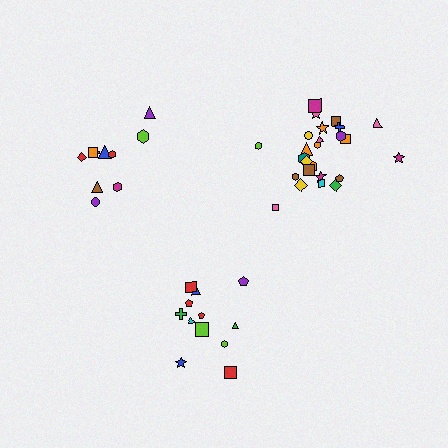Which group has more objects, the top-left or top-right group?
The top-right group.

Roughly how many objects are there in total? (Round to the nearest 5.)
Roughly 45 objects in total.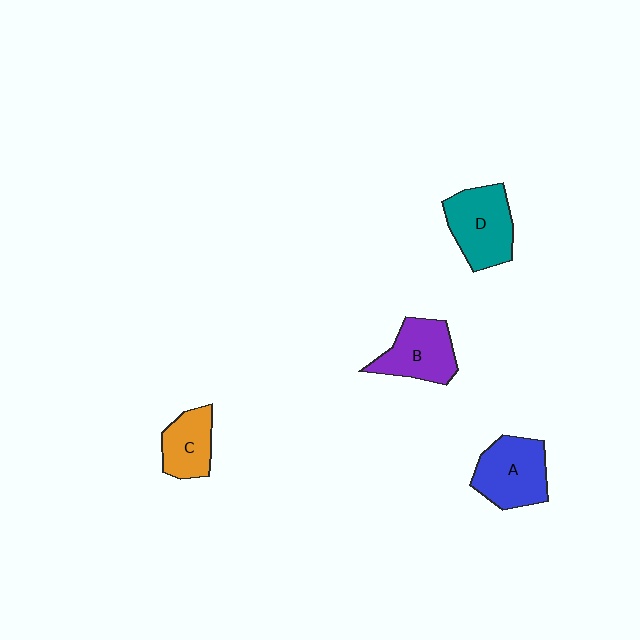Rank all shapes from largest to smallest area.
From largest to smallest: D (teal), A (blue), B (purple), C (orange).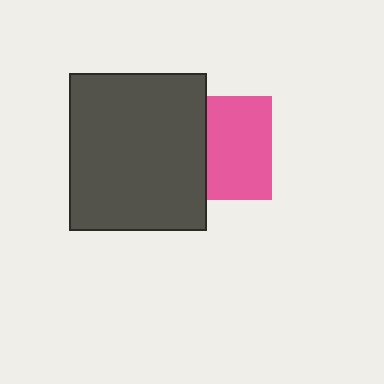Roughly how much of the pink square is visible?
About half of it is visible (roughly 62%).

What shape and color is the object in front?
The object in front is a dark gray rectangle.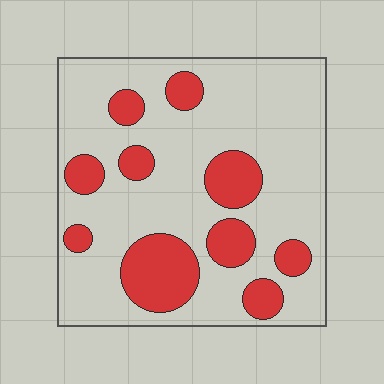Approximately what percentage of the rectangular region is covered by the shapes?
Approximately 25%.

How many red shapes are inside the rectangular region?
10.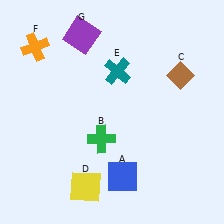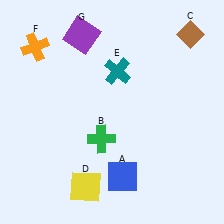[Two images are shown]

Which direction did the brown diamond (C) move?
The brown diamond (C) moved up.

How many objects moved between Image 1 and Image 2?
1 object moved between the two images.